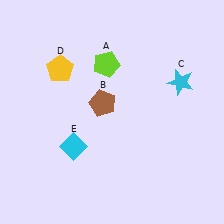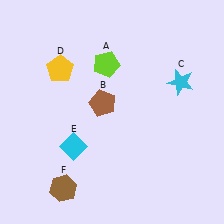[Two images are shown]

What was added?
A brown hexagon (F) was added in Image 2.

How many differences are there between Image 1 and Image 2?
There is 1 difference between the two images.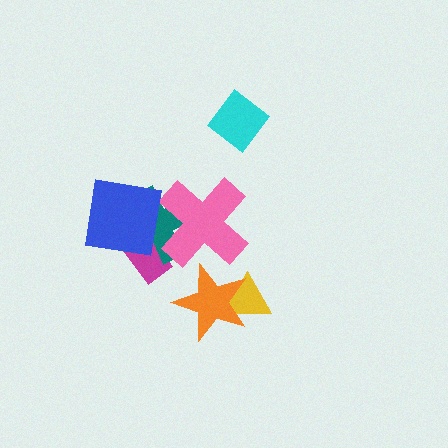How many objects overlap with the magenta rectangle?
2 objects overlap with the magenta rectangle.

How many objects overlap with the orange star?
1 object overlaps with the orange star.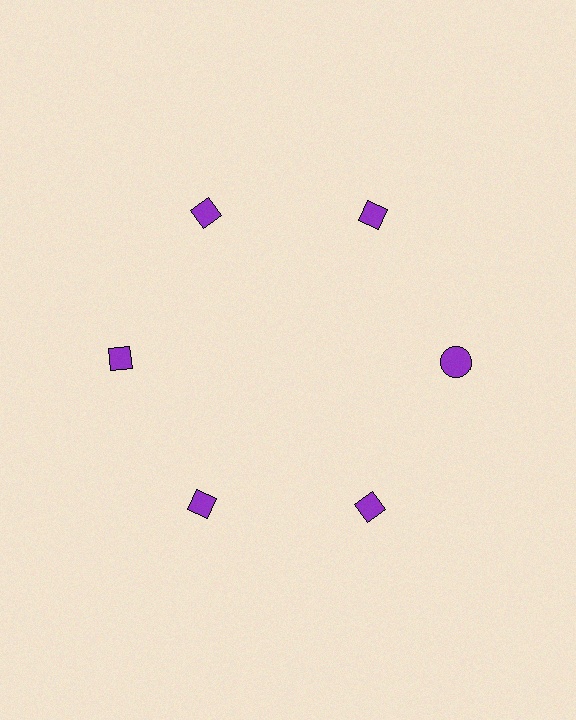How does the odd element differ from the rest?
It has a different shape: circle instead of diamond.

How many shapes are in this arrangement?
There are 6 shapes arranged in a ring pattern.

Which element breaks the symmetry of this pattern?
The purple circle at roughly the 3 o'clock position breaks the symmetry. All other shapes are purple diamonds.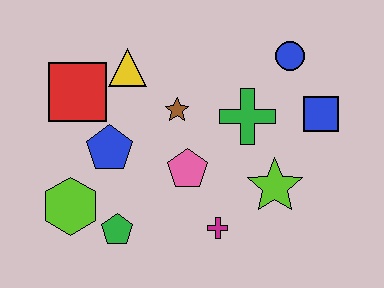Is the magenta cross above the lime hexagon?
No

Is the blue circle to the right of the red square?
Yes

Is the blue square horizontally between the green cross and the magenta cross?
No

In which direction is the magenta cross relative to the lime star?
The magenta cross is to the left of the lime star.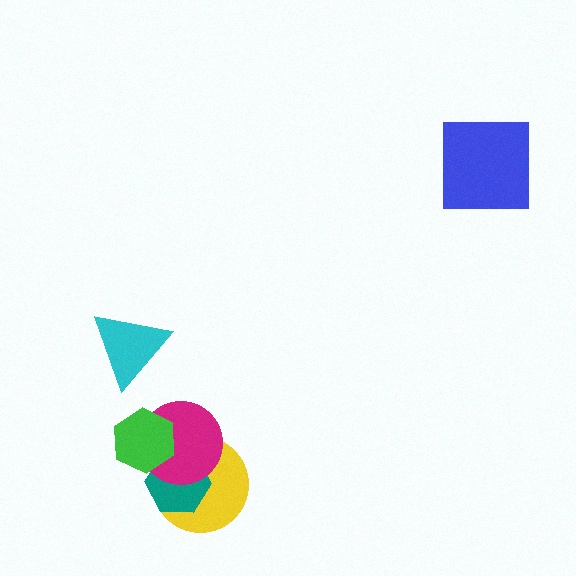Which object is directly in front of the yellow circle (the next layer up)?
The teal hexagon is directly in front of the yellow circle.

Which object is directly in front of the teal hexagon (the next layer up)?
The magenta circle is directly in front of the teal hexagon.